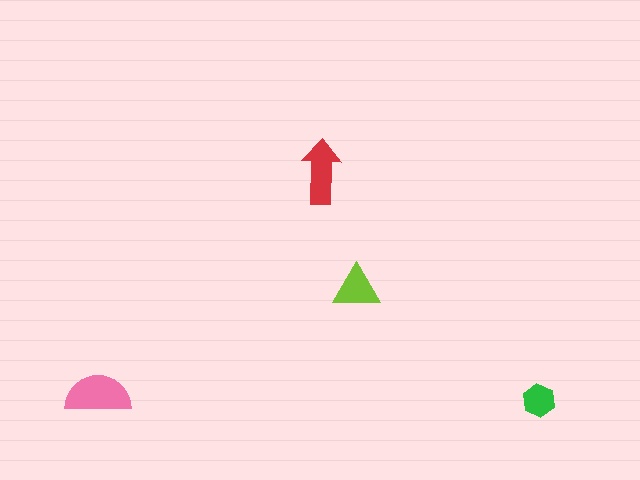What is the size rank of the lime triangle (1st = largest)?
3rd.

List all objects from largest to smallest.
The pink semicircle, the red arrow, the lime triangle, the green hexagon.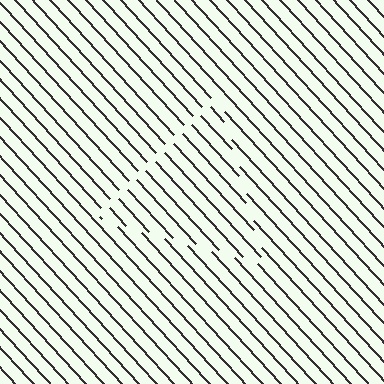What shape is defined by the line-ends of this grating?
An illusory triangle. The interior of the shape contains the same grating, shifted by half a period — the contour is defined by the phase discontinuity where line-ends from the inner and outer gratings abut.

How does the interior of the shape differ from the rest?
The interior of the shape contains the same grating, shifted by half a period — the contour is defined by the phase discontinuity where line-ends from the inner and outer gratings abut.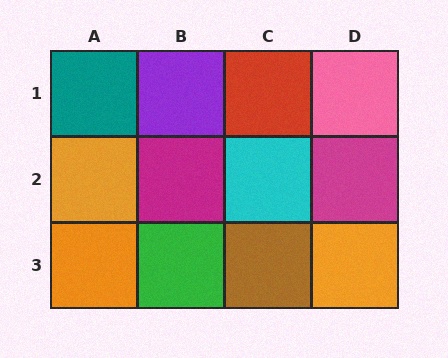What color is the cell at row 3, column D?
Orange.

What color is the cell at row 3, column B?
Green.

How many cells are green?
1 cell is green.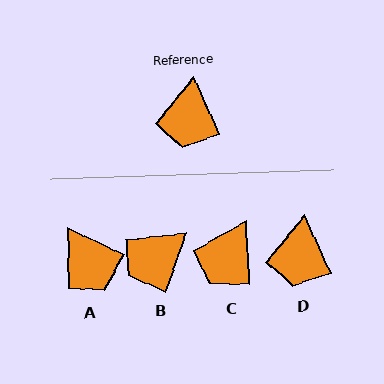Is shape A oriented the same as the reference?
No, it is off by about 40 degrees.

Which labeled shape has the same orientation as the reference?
D.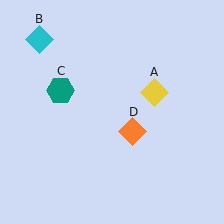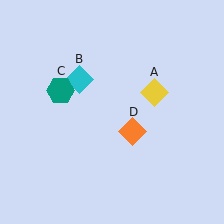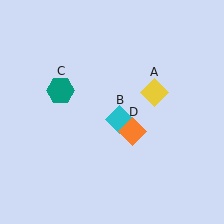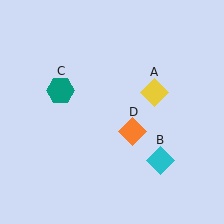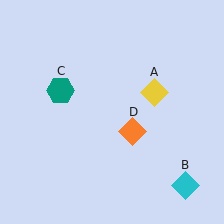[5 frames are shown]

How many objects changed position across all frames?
1 object changed position: cyan diamond (object B).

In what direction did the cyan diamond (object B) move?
The cyan diamond (object B) moved down and to the right.